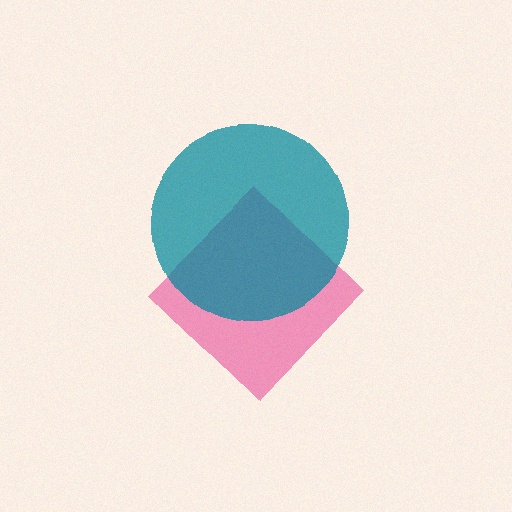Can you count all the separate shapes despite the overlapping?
Yes, there are 2 separate shapes.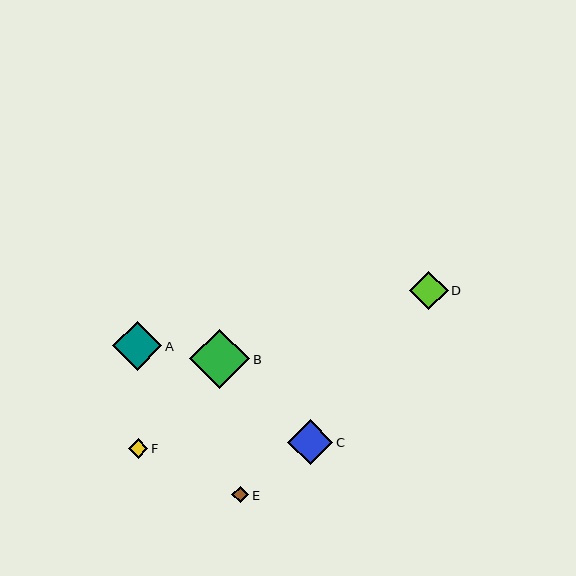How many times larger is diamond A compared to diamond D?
Diamond A is approximately 1.3 times the size of diamond D.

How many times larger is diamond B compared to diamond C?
Diamond B is approximately 1.3 times the size of diamond C.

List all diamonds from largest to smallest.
From largest to smallest: B, A, C, D, F, E.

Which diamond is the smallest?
Diamond E is the smallest with a size of approximately 17 pixels.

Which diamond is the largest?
Diamond B is the largest with a size of approximately 60 pixels.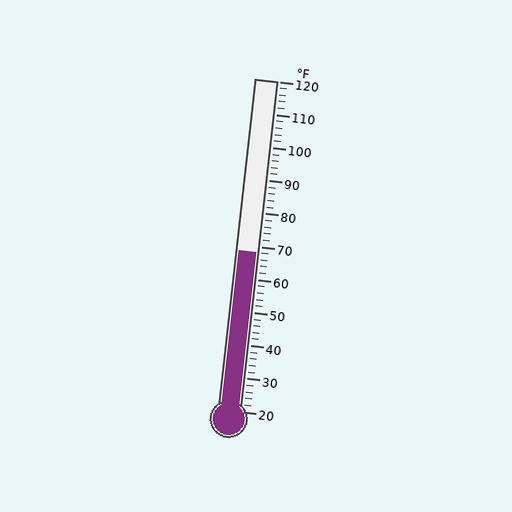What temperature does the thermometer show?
The thermometer shows approximately 68°F.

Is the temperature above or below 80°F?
The temperature is below 80°F.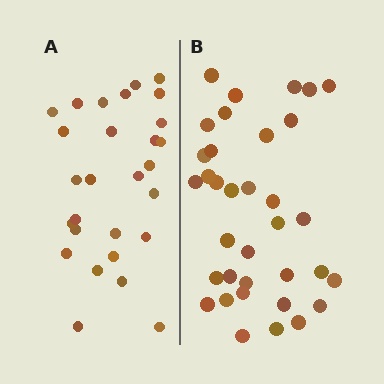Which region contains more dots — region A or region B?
Region B (the right region) has more dots.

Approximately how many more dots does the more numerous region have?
Region B has roughly 8 or so more dots than region A.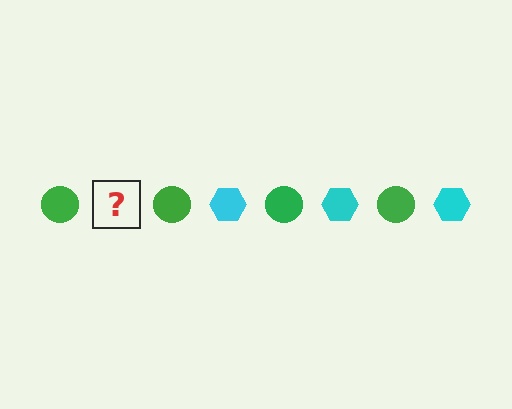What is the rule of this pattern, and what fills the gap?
The rule is that the pattern alternates between green circle and cyan hexagon. The gap should be filled with a cyan hexagon.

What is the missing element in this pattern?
The missing element is a cyan hexagon.